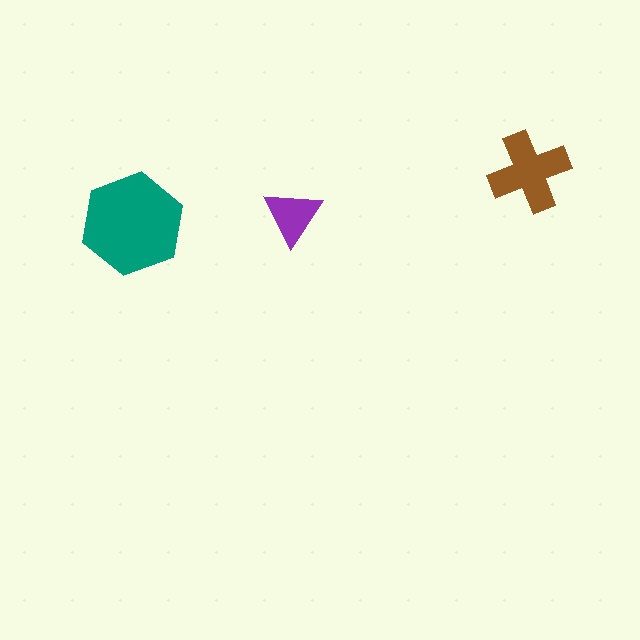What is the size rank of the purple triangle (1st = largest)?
3rd.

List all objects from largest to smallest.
The teal hexagon, the brown cross, the purple triangle.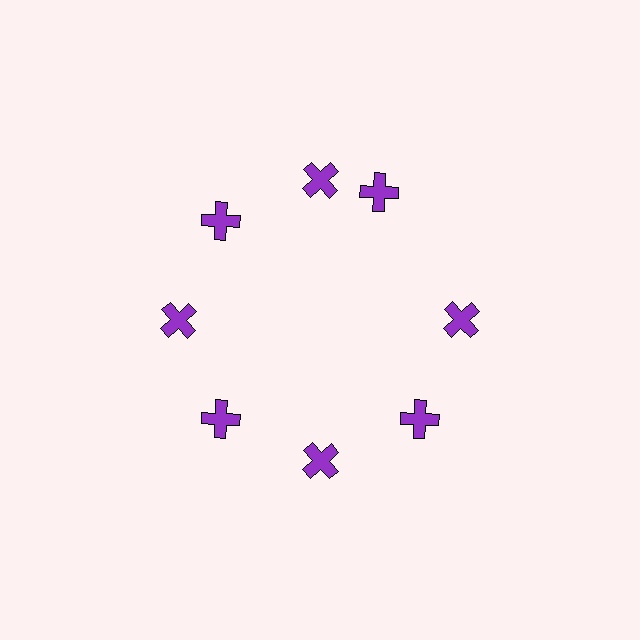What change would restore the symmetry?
The symmetry would be restored by rotating it back into even spacing with its neighbors so that all 8 crosses sit at equal angles and equal distance from the center.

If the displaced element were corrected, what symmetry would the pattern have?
It would have 8-fold rotational symmetry — the pattern would map onto itself every 45 degrees.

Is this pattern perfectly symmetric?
No. The 8 purple crosses are arranged in a ring, but one element near the 2 o'clock position is rotated out of alignment along the ring, breaking the 8-fold rotational symmetry.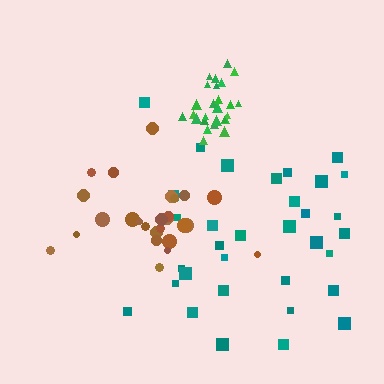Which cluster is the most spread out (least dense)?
Teal.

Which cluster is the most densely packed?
Green.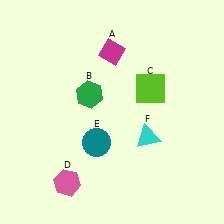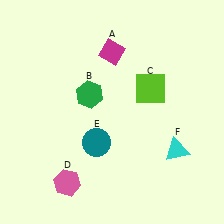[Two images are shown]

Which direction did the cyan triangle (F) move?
The cyan triangle (F) moved right.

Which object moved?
The cyan triangle (F) moved right.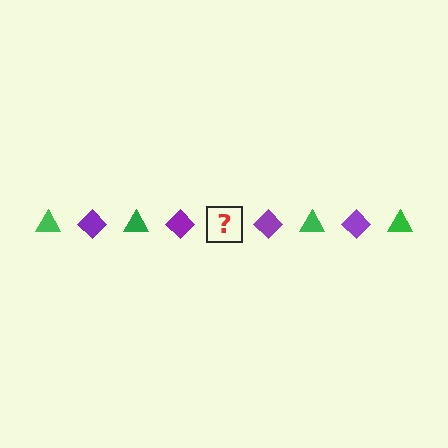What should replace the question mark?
The question mark should be replaced with a green triangle.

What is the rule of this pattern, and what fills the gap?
The rule is that the pattern alternates between green triangle and purple diamond. The gap should be filled with a green triangle.